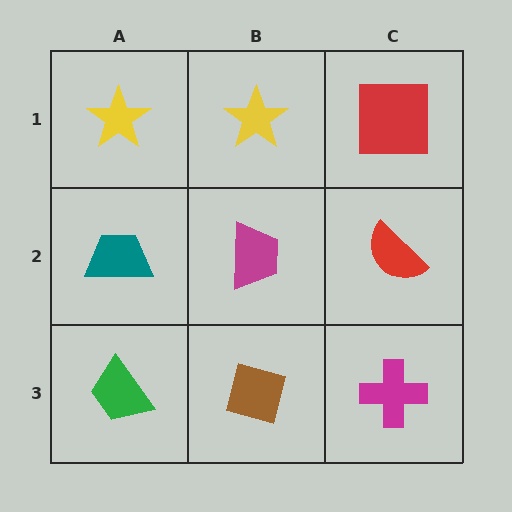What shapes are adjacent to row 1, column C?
A red semicircle (row 2, column C), a yellow star (row 1, column B).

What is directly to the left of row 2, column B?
A teal trapezoid.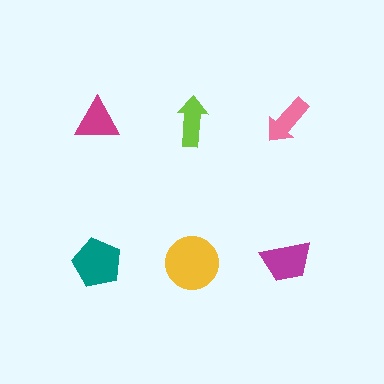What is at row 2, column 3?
A magenta trapezoid.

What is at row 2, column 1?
A teal pentagon.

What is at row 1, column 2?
A lime arrow.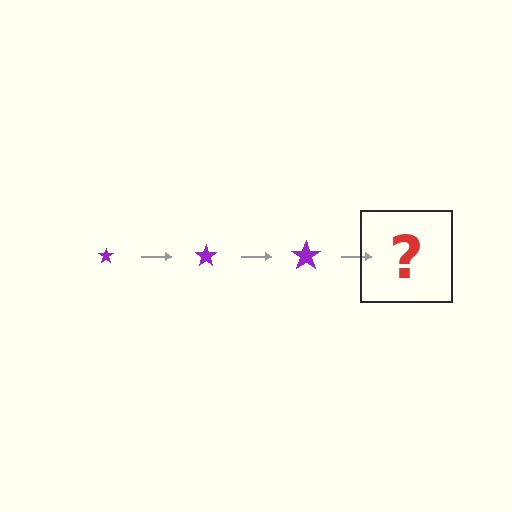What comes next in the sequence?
The next element should be a purple star, larger than the previous one.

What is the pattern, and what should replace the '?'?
The pattern is that the star gets progressively larger each step. The '?' should be a purple star, larger than the previous one.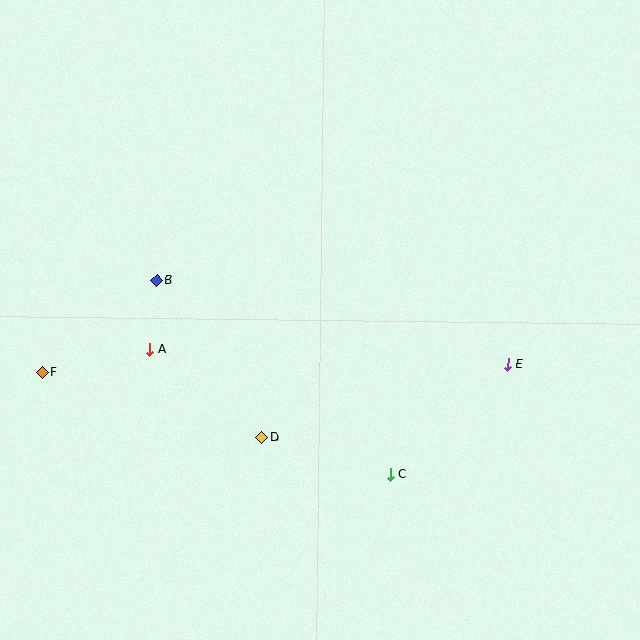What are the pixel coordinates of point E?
Point E is at (508, 365).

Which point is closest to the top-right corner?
Point E is closest to the top-right corner.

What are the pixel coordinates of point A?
Point A is at (149, 349).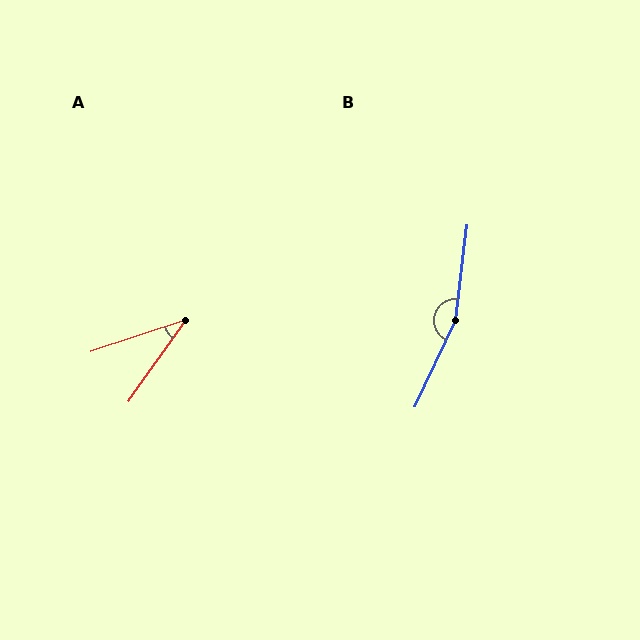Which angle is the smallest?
A, at approximately 36 degrees.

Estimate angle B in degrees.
Approximately 161 degrees.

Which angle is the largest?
B, at approximately 161 degrees.